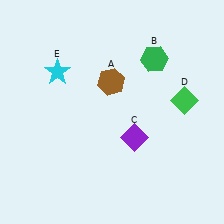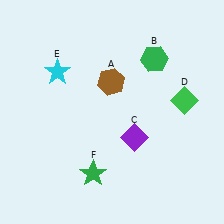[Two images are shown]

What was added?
A green star (F) was added in Image 2.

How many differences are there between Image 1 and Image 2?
There is 1 difference between the two images.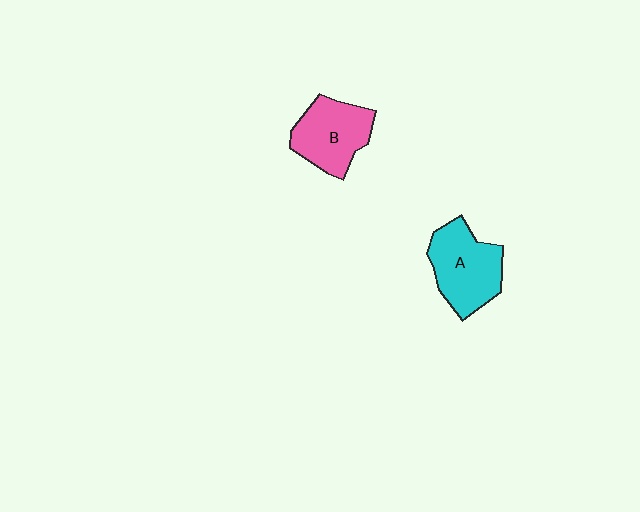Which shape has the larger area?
Shape A (cyan).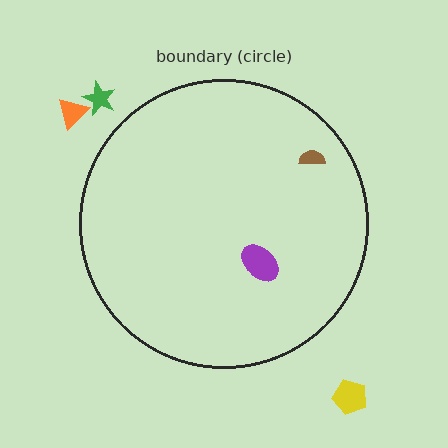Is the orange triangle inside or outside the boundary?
Outside.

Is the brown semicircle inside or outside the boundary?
Inside.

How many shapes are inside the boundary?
2 inside, 3 outside.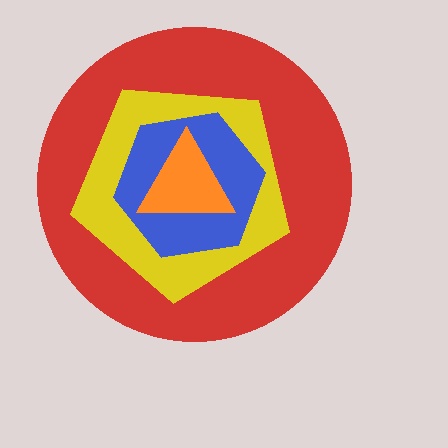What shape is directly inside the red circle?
The yellow pentagon.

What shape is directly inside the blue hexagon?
The orange triangle.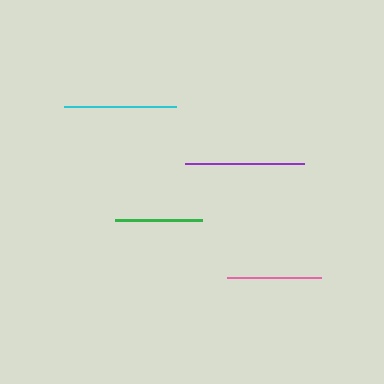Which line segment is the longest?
The purple line is the longest at approximately 120 pixels.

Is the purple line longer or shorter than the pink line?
The purple line is longer than the pink line.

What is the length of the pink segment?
The pink segment is approximately 94 pixels long.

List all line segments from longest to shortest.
From longest to shortest: purple, cyan, pink, green.